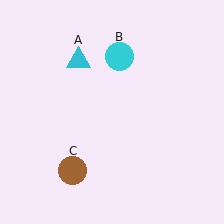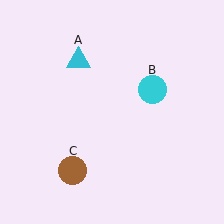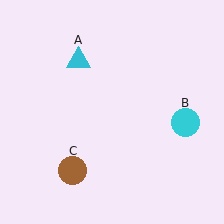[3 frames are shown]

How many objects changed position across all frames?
1 object changed position: cyan circle (object B).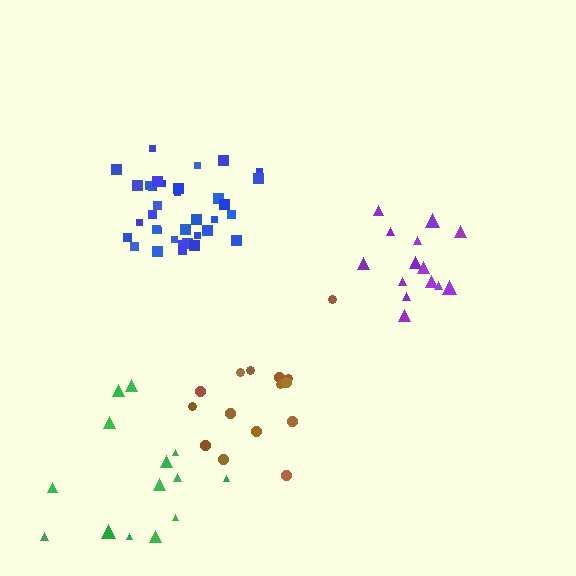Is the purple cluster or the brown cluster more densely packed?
Purple.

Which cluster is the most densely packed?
Blue.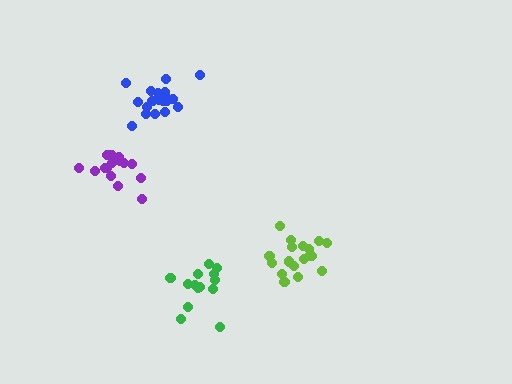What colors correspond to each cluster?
The clusters are colored: green, purple, lime, blue.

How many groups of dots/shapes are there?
There are 4 groups.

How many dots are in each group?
Group 1: 14 dots, Group 2: 16 dots, Group 3: 18 dots, Group 4: 20 dots (68 total).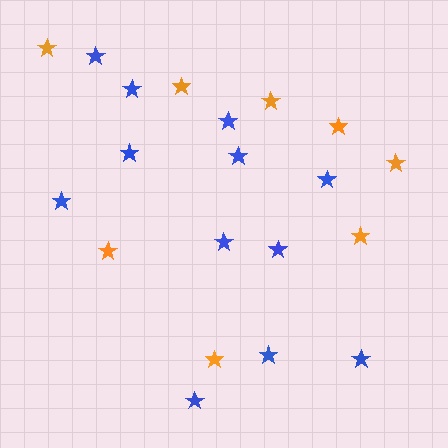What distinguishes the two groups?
There are 2 groups: one group of blue stars (12) and one group of orange stars (8).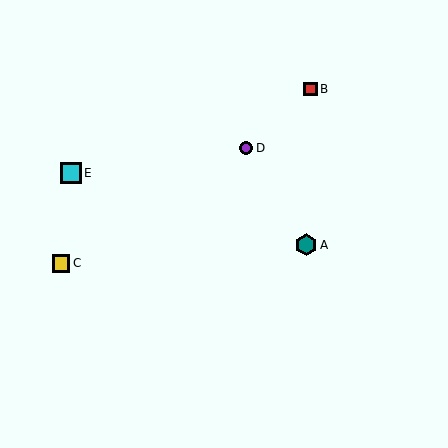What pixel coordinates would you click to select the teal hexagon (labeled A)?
Click at (306, 245) to select the teal hexagon A.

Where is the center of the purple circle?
The center of the purple circle is at (246, 148).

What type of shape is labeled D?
Shape D is a purple circle.